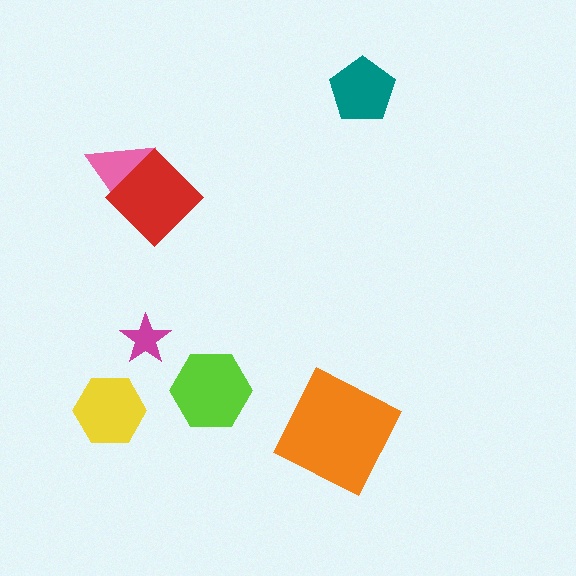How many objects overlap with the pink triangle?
1 object overlaps with the pink triangle.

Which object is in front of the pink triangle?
The red diamond is in front of the pink triangle.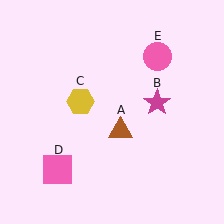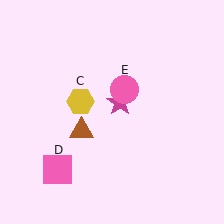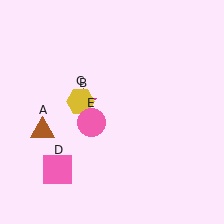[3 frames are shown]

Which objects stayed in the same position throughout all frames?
Yellow hexagon (object C) and pink square (object D) remained stationary.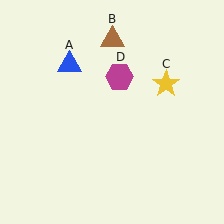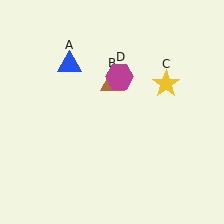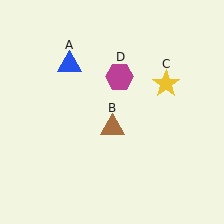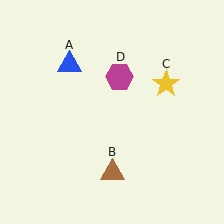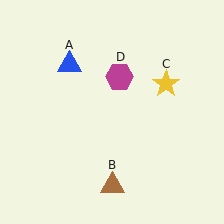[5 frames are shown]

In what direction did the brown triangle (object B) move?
The brown triangle (object B) moved down.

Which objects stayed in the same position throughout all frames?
Blue triangle (object A) and yellow star (object C) and magenta hexagon (object D) remained stationary.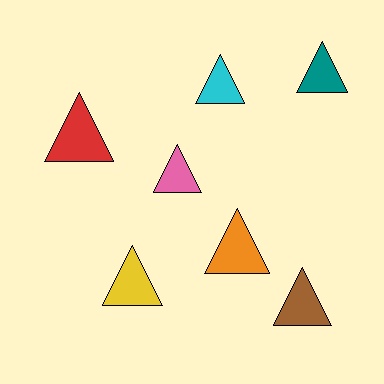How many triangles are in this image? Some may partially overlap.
There are 7 triangles.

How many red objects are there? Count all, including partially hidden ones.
There is 1 red object.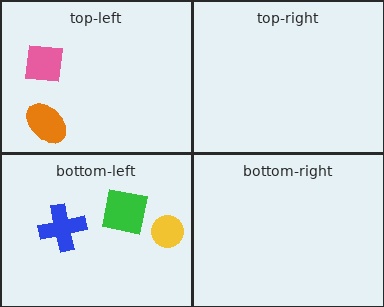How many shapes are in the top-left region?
2.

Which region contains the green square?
The bottom-left region.